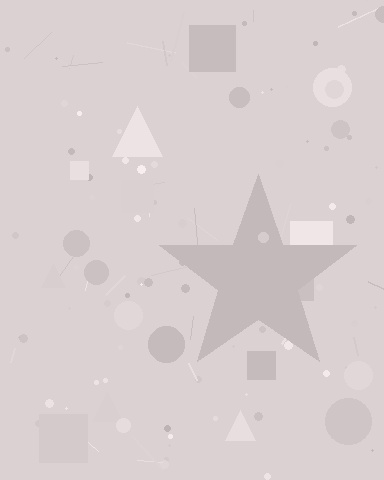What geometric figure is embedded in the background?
A star is embedded in the background.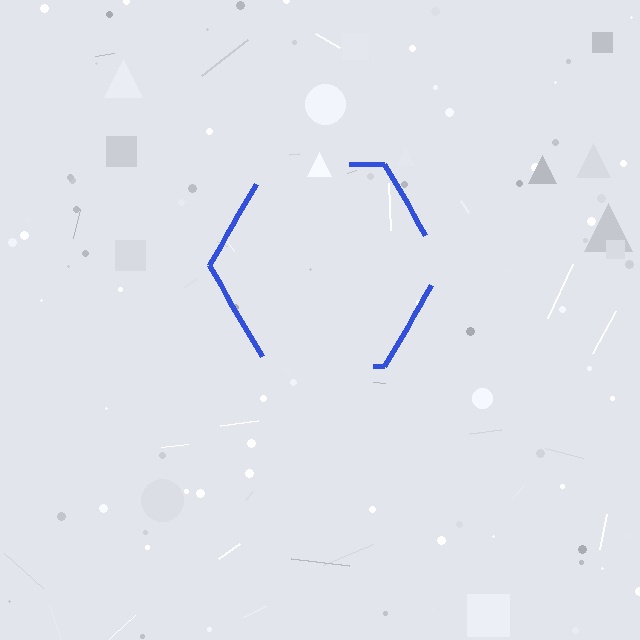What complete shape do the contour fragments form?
The contour fragments form a hexagon.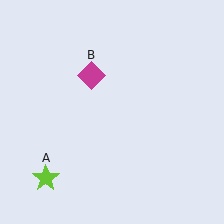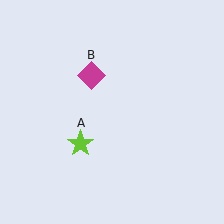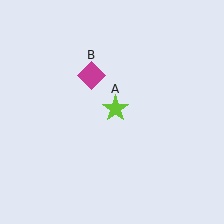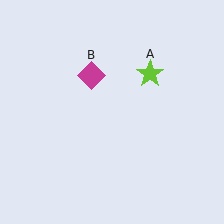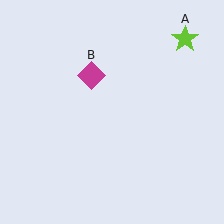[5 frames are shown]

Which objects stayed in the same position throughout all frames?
Magenta diamond (object B) remained stationary.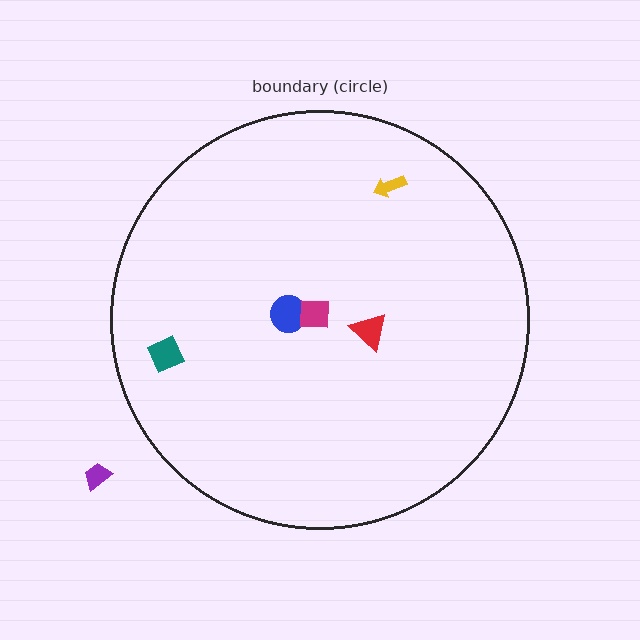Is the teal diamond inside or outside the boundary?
Inside.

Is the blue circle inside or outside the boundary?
Inside.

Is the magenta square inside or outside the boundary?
Inside.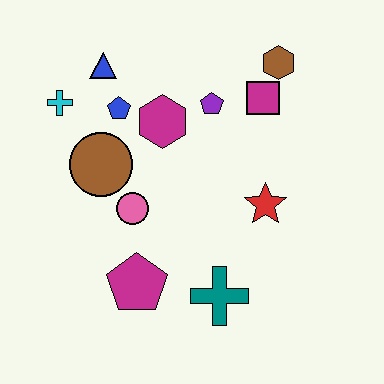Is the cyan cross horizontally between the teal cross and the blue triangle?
No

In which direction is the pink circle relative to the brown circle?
The pink circle is below the brown circle.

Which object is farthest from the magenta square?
The magenta pentagon is farthest from the magenta square.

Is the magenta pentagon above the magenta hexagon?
No